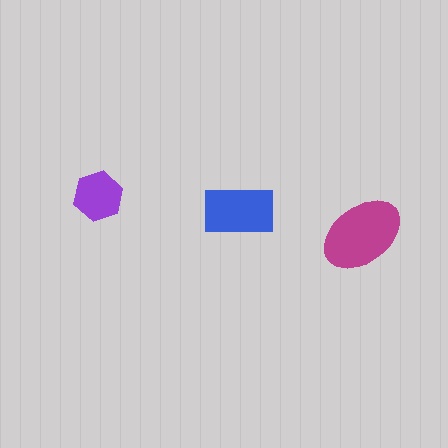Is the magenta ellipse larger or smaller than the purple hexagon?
Larger.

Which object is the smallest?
The purple hexagon.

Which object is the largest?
The magenta ellipse.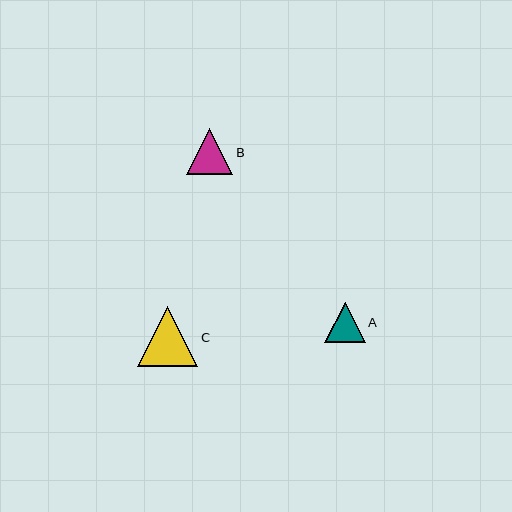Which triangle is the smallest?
Triangle A is the smallest with a size of approximately 40 pixels.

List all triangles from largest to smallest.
From largest to smallest: C, B, A.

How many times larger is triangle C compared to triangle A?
Triangle C is approximately 1.5 times the size of triangle A.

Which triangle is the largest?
Triangle C is the largest with a size of approximately 60 pixels.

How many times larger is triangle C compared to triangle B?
Triangle C is approximately 1.3 times the size of triangle B.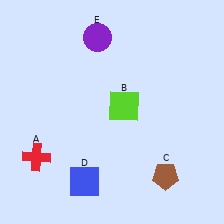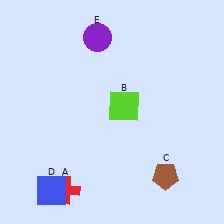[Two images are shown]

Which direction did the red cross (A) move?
The red cross (A) moved down.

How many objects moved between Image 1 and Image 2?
2 objects moved between the two images.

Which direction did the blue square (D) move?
The blue square (D) moved left.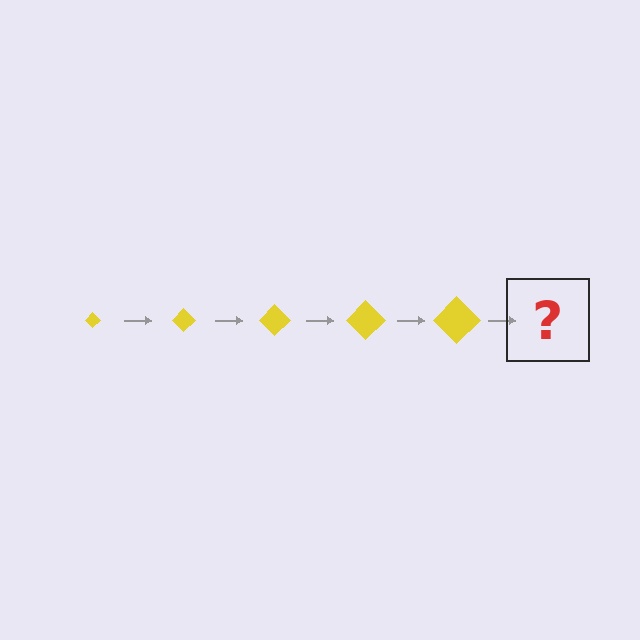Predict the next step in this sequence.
The next step is a yellow diamond, larger than the previous one.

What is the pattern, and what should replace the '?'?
The pattern is that the diamond gets progressively larger each step. The '?' should be a yellow diamond, larger than the previous one.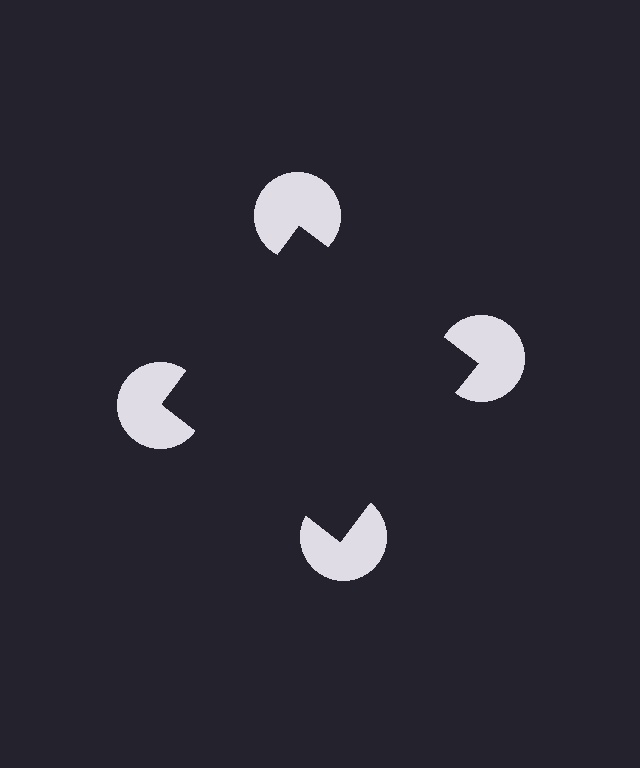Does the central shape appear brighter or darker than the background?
It typically appears slightly darker than the background, even though no actual brightness change is drawn.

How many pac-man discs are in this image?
There are 4 — one at each vertex of the illusory square.